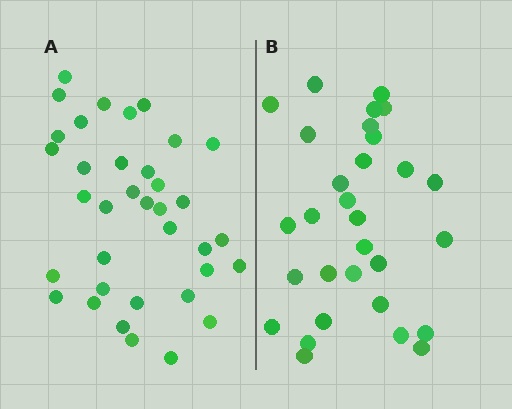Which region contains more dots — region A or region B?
Region A (the left region) has more dots.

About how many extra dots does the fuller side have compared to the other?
Region A has about 6 more dots than region B.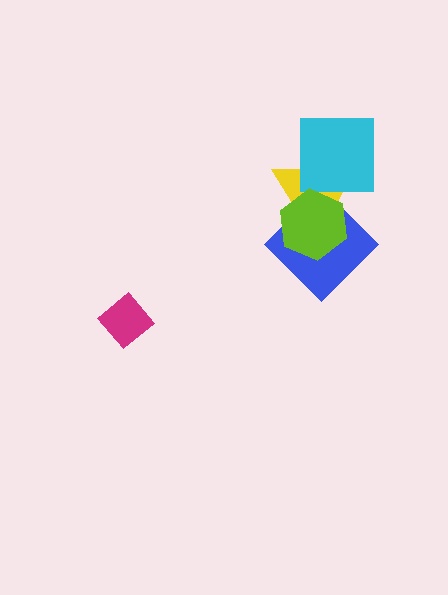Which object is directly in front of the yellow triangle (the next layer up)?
The cyan square is directly in front of the yellow triangle.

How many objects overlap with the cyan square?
1 object overlaps with the cyan square.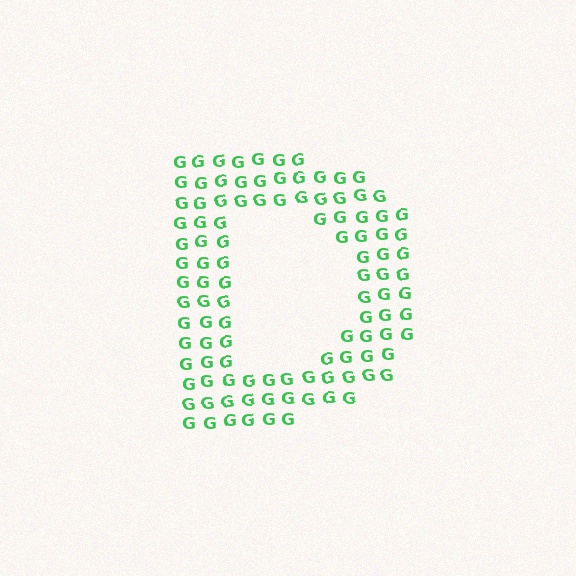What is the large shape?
The large shape is the letter D.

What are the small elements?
The small elements are letter G's.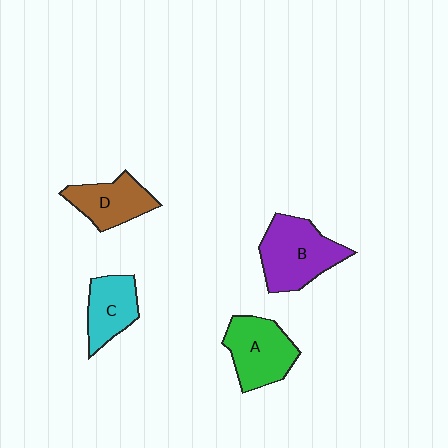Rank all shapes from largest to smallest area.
From largest to smallest: B (purple), A (green), D (brown), C (cyan).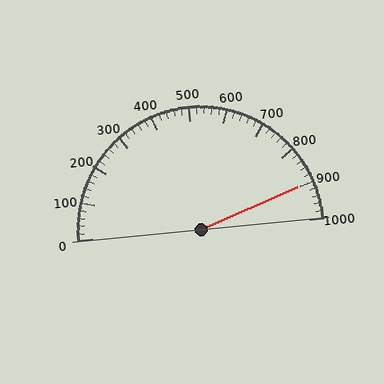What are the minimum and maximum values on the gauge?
The gauge ranges from 0 to 1000.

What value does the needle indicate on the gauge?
The needle indicates approximately 900.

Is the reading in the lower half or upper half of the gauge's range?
The reading is in the upper half of the range (0 to 1000).